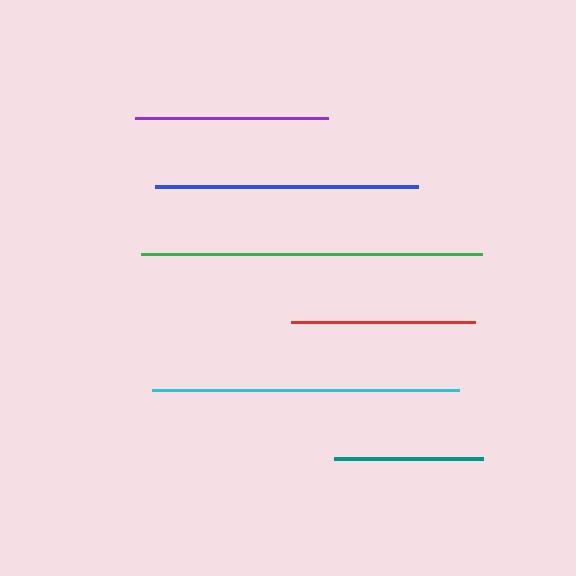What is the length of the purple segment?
The purple segment is approximately 193 pixels long.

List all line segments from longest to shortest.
From longest to shortest: green, cyan, blue, purple, red, teal.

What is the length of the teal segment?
The teal segment is approximately 150 pixels long.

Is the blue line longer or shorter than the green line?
The green line is longer than the blue line.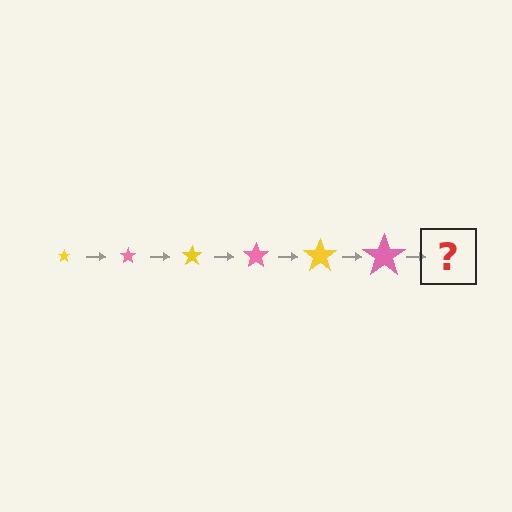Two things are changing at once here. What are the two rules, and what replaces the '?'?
The two rules are that the star grows larger each step and the color cycles through yellow and pink. The '?' should be a yellow star, larger than the previous one.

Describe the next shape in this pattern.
It should be a yellow star, larger than the previous one.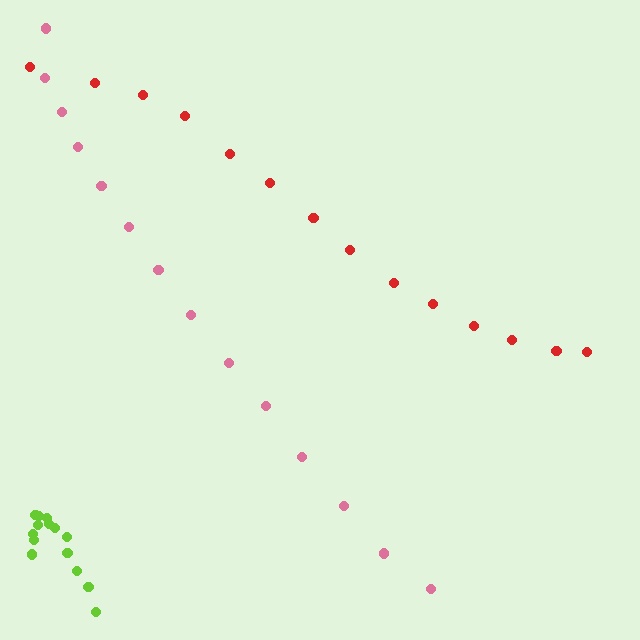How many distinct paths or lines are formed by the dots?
There are 3 distinct paths.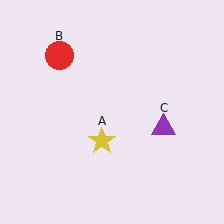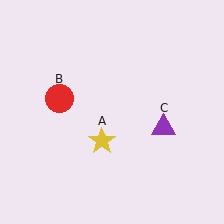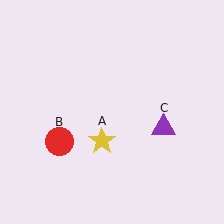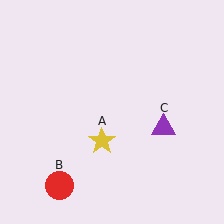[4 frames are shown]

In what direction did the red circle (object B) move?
The red circle (object B) moved down.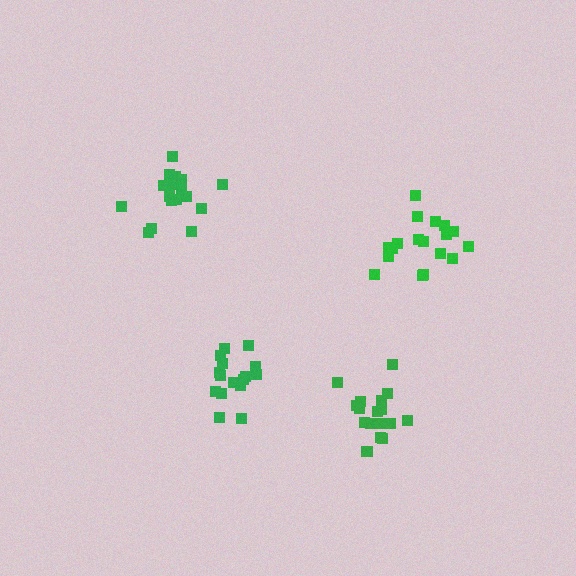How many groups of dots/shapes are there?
There are 4 groups.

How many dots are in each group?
Group 1: 16 dots, Group 2: 18 dots, Group 3: 17 dots, Group 4: 19 dots (70 total).